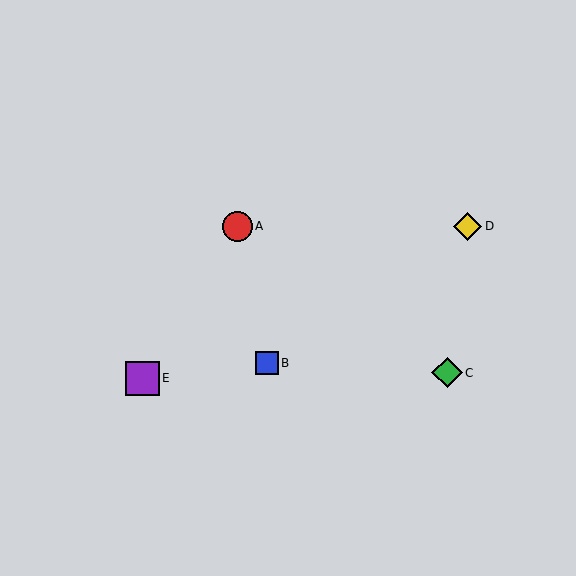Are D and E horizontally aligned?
No, D is at y≈226 and E is at y≈379.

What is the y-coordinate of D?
Object D is at y≈226.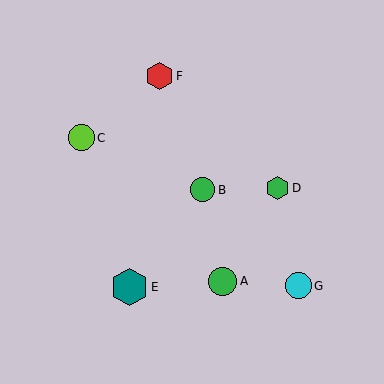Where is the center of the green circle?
The center of the green circle is at (223, 281).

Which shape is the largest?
The teal hexagon (labeled E) is the largest.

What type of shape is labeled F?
Shape F is a red hexagon.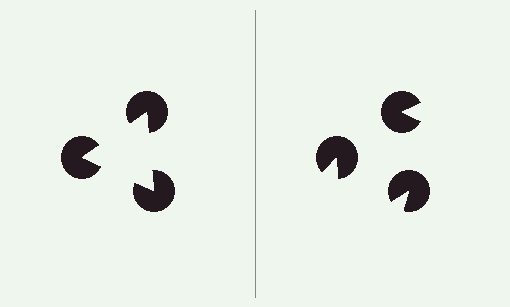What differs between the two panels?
The pac-man discs are positioned identically on both sides; only the wedge orientations differ. On the left they align to a triangle; on the right they are misaligned.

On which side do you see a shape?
An illusory triangle appears on the left side. On the right side the wedge cuts are rotated, so no coherent shape forms.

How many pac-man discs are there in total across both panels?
6 — 3 on each side.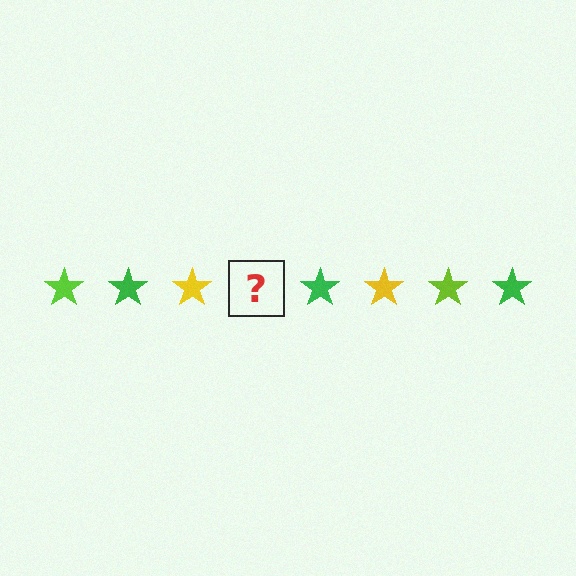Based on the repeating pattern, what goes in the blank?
The blank should be a lime star.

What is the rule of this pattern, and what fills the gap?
The rule is that the pattern cycles through lime, green, yellow stars. The gap should be filled with a lime star.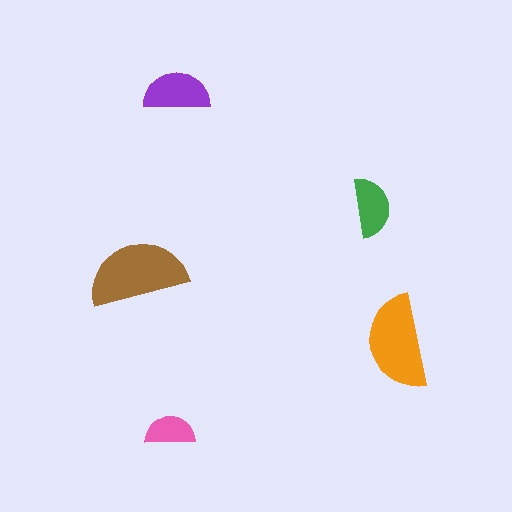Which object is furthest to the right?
The orange semicircle is rightmost.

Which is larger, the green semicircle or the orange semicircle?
The orange one.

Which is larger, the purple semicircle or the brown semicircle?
The brown one.